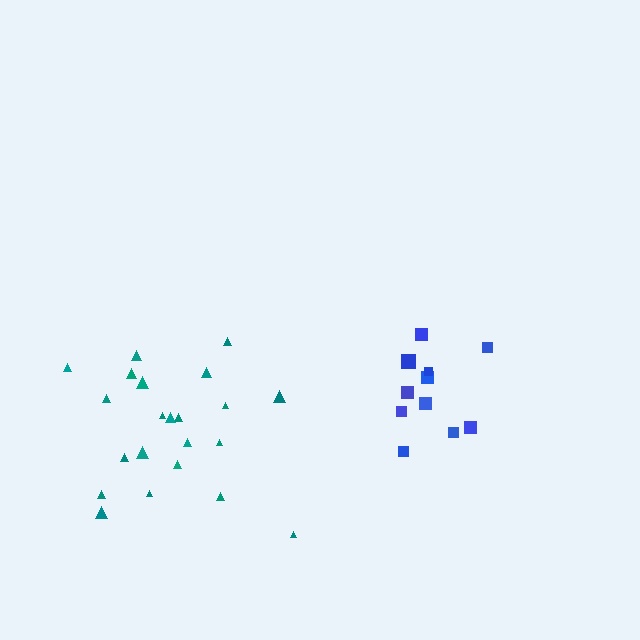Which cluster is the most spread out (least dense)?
Teal.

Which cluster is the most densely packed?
Blue.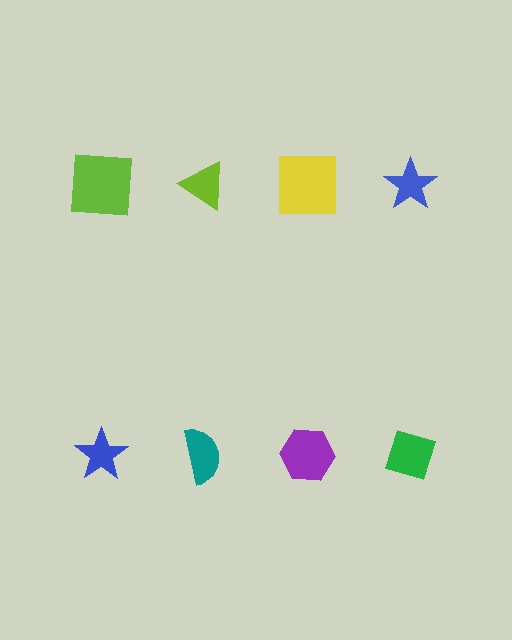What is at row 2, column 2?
A teal semicircle.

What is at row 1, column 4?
A blue star.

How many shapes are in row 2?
4 shapes.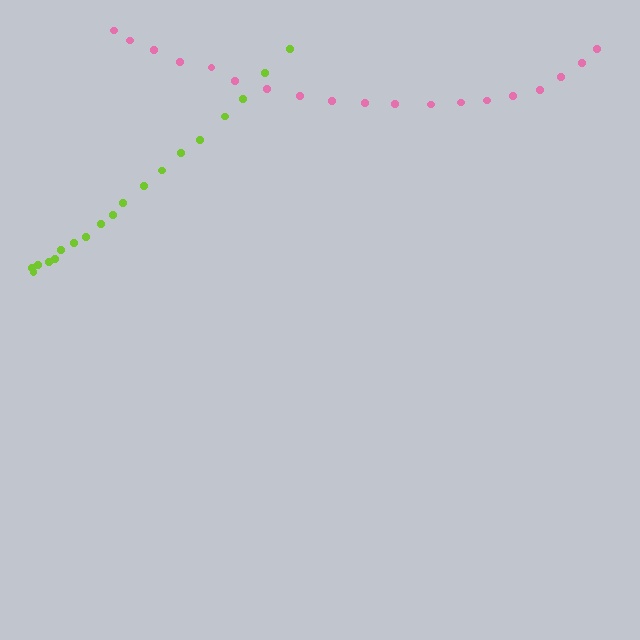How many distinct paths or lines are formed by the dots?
There are 2 distinct paths.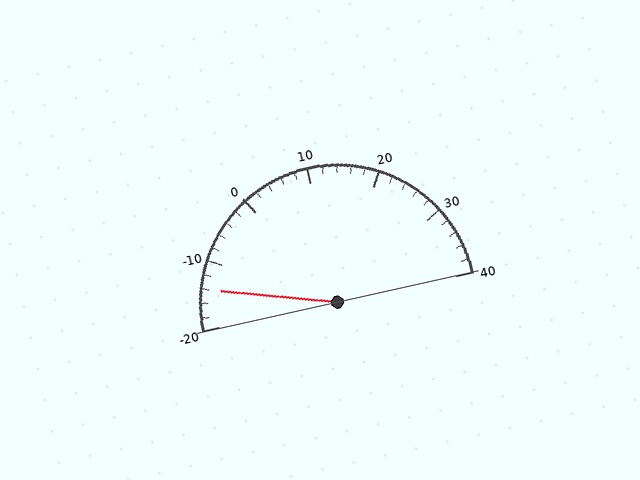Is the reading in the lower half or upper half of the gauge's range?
The reading is in the lower half of the range (-20 to 40).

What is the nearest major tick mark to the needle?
The nearest major tick mark is -10.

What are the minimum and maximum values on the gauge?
The gauge ranges from -20 to 40.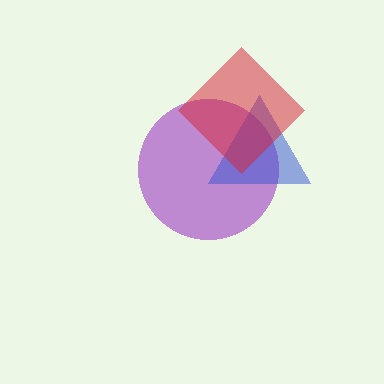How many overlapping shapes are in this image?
There are 3 overlapping shapes in the image.